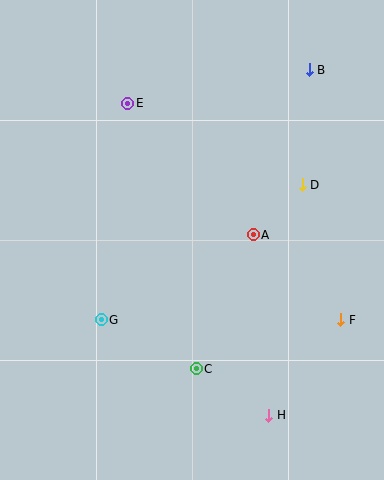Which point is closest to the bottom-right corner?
Point H is closest to the bottom-right corner.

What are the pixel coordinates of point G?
Point G is at (101, 320).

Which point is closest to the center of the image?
Point A at (253, 235) is closest to the center.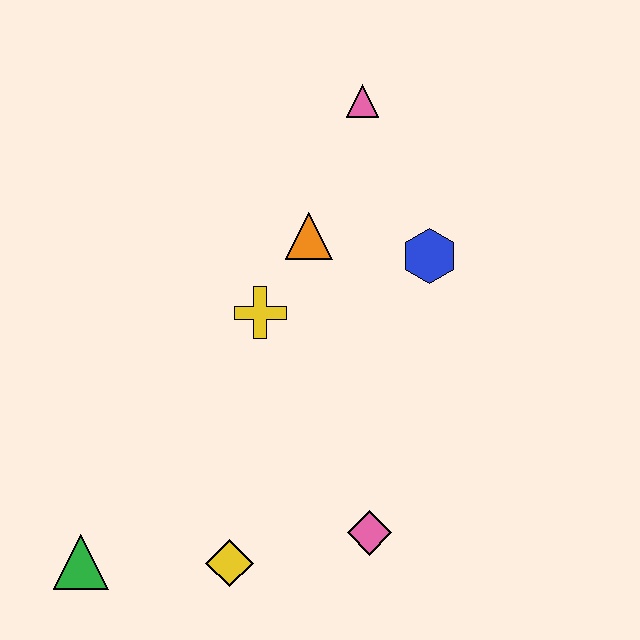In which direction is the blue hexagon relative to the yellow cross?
The blue hexagon is to the right of the yellow cross.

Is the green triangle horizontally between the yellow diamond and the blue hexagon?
No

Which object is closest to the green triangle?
The yellow diamond is closest to the green triangle.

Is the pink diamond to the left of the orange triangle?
No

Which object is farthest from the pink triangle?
The green triangle is farthest from the pink triangle.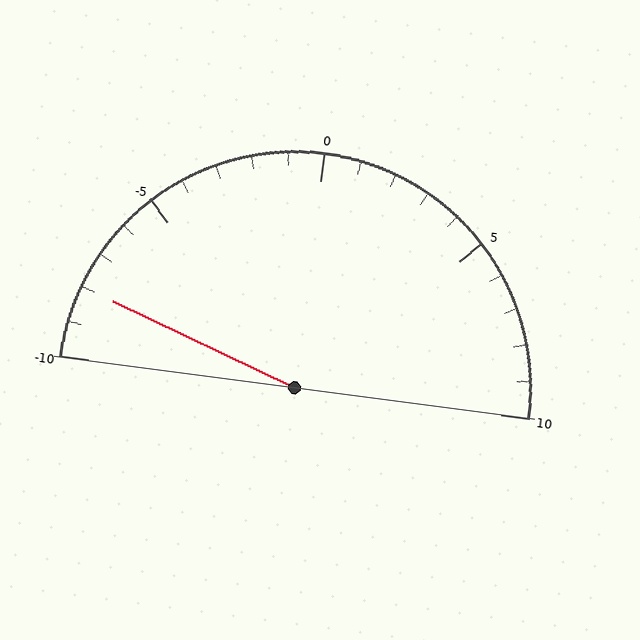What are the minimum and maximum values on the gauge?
The gauge ranges from -10 to 10.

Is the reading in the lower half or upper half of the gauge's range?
The reading is in the lower half of the range (-10 to 10).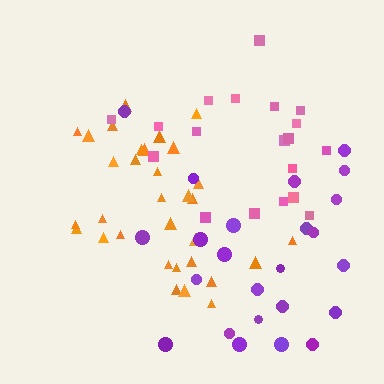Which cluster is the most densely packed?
Orange.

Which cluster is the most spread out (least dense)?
Pink.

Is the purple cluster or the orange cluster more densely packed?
Orange.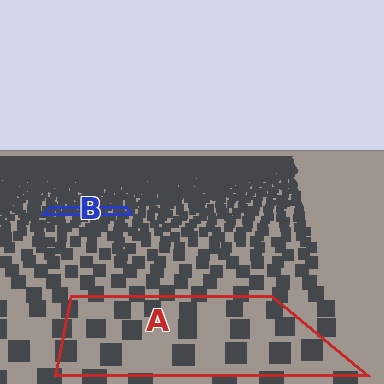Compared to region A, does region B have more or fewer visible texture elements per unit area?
Region B has more texture elements per unit area — they are packed more densely because it is farther away.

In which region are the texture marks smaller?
The texture marks are smaller in region B, because it is farther away.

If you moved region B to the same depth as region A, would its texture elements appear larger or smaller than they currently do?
They would appear larger. At a closer depth, the same texture elements are projected at a bigger on-screen size.